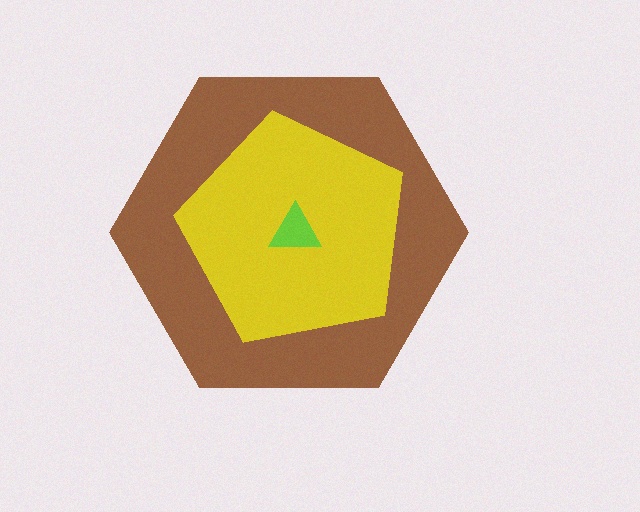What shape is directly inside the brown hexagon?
The yellow pentagon.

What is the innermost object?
The lime triangle.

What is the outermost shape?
The brown hexagon.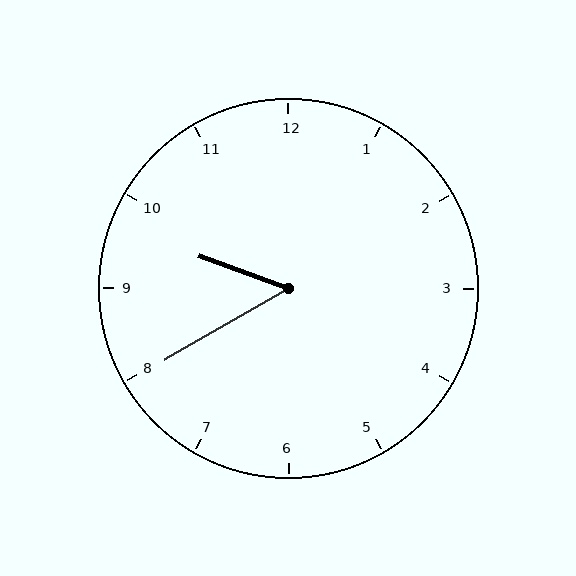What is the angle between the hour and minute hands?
Approximately 50 degrees.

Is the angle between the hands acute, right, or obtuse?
It is acute.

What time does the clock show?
9:40.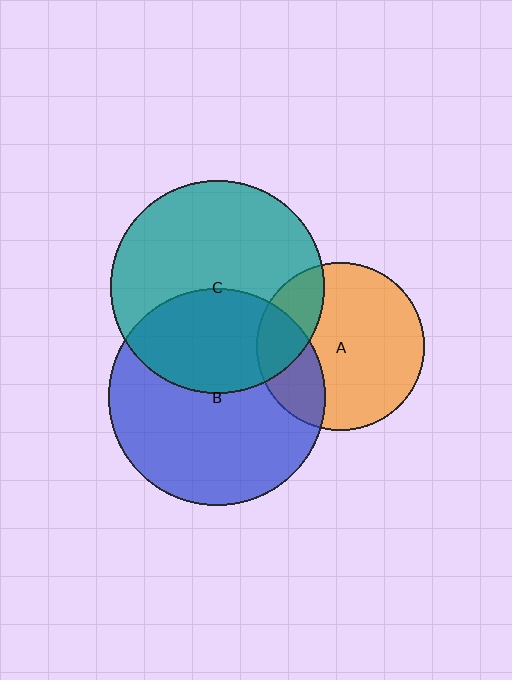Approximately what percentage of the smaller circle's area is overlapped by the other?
Approximately 40%.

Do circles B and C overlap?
Yes.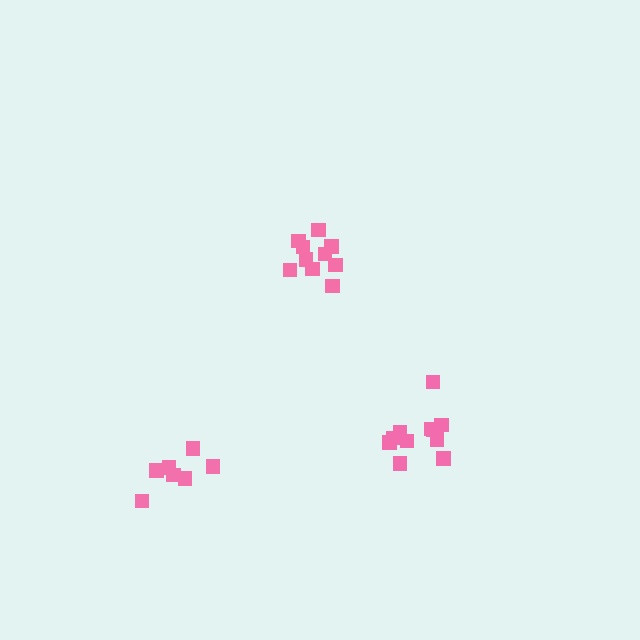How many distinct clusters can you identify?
There are 3 distinct clusters.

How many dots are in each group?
Group 1: 11 dots, Group 2: 10 dots, Group 3: 7 dots (28 total).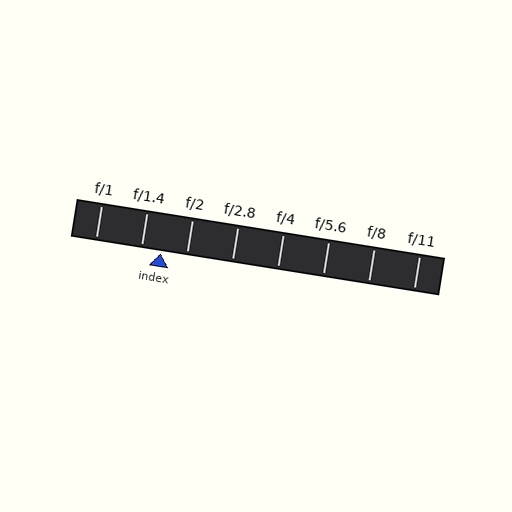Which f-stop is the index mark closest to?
The index mark is closest to f/1.4.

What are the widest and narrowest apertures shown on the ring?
The widest aperture shown is f/1 and the narrowest is f/11.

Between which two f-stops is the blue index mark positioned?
The index mark is between f/1.4 and f/2.